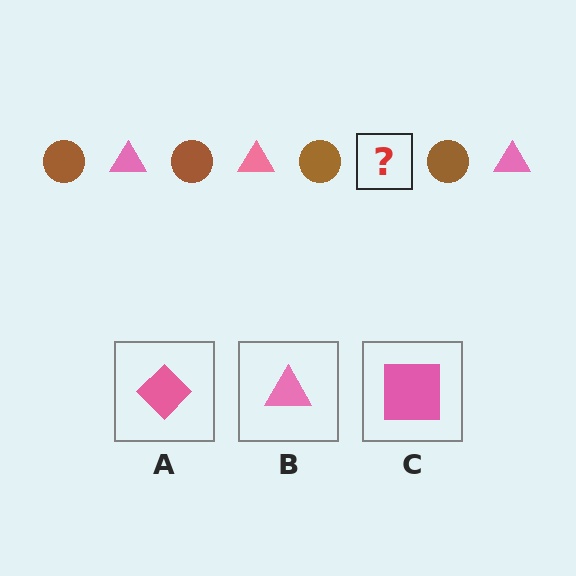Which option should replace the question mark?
Option B.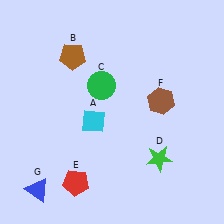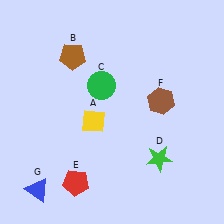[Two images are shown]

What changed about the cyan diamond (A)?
In Image 1, A is cyan. In Image 2, it changed to yellow.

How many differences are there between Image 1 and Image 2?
There is 1 difference between the two images.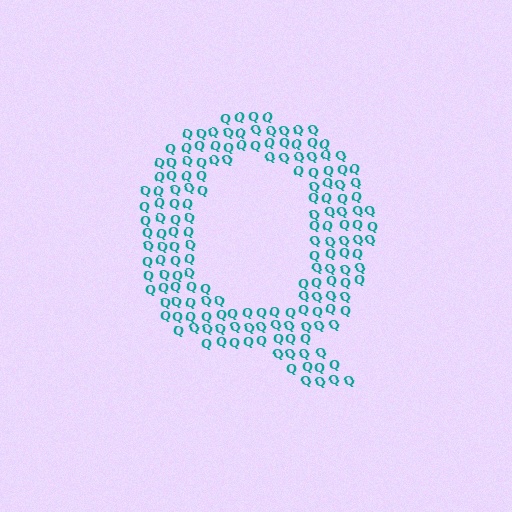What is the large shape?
The large shape is the letter Q.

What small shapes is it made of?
It is made of small letter Q's.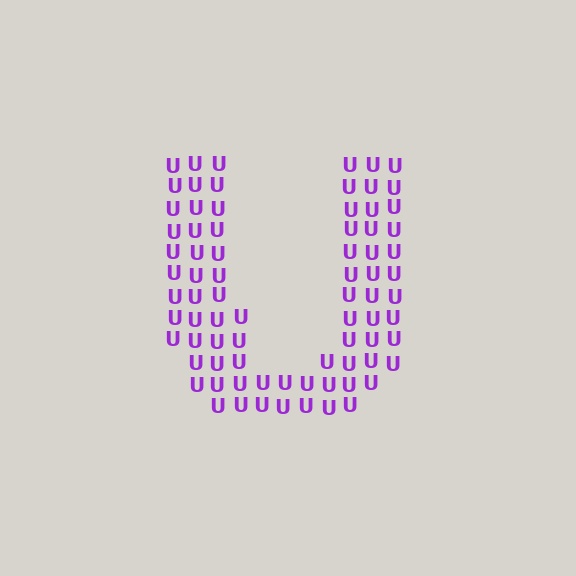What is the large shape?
The large shape is the letter U.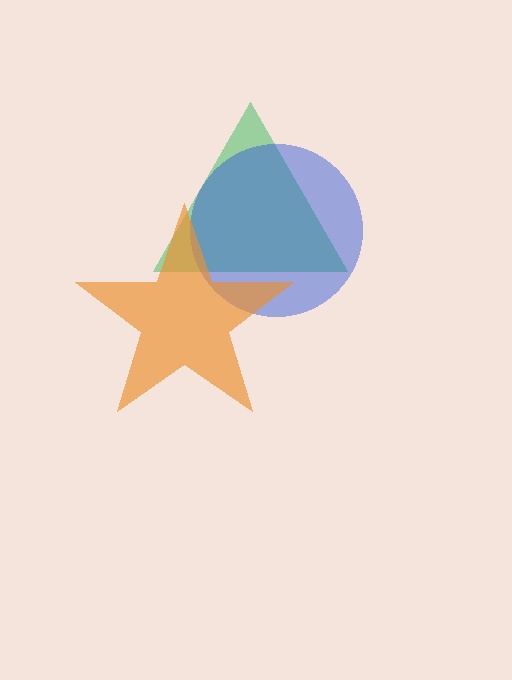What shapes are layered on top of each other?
The layered shapes are: a green triangle, a blue circle, an orange star.